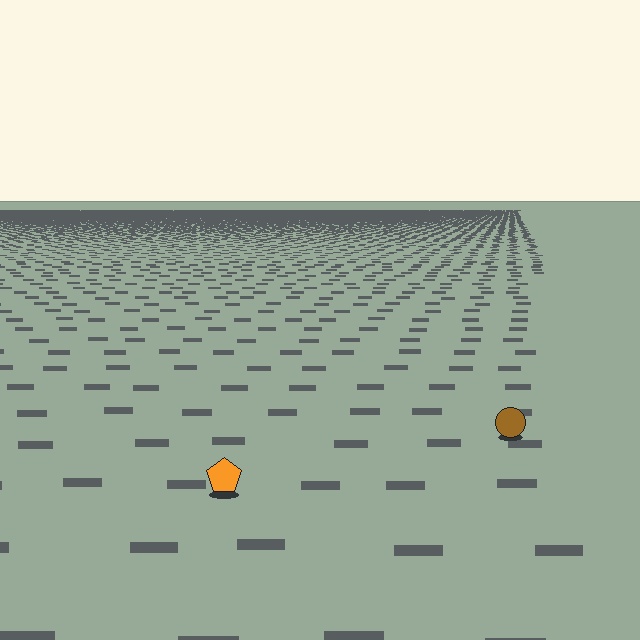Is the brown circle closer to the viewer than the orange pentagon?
No. The orange pentagon is closer — you can tell from the texture gradient: the ground texture is coarser near it.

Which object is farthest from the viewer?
The brown circle is farthest from the viewer. It appears smaller and the ground texture around it is denser.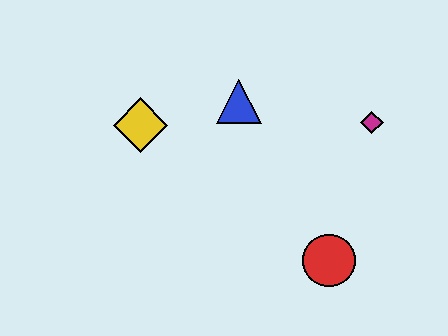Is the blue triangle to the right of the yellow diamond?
Yes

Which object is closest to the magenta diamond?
The blue triangle is closest to the magenta diamond.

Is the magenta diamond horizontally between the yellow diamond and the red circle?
No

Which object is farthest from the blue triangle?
The red circle is farthest from the blue triangle.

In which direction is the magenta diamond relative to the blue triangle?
The magenta diamond is to the right of the blue triangle.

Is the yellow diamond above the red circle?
Yes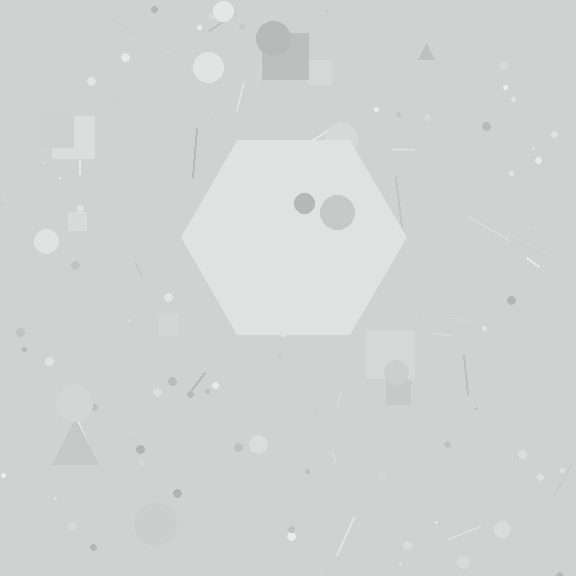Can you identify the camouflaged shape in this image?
The camouflaged shape is a hexagon.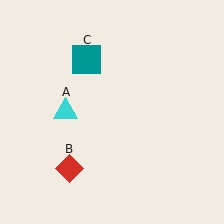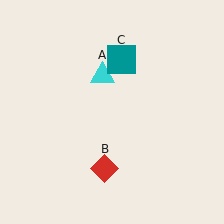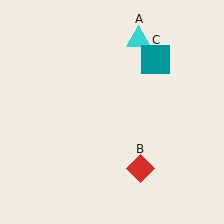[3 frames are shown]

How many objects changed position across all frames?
3 objects changed position: cyan triangle (object A), red diamond (object B), teal square (object C).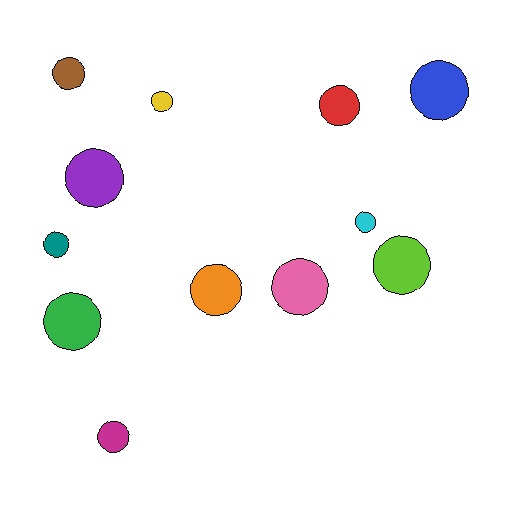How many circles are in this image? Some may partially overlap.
There are 12 circles.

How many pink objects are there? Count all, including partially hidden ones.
There is 1 pink object.